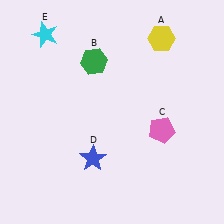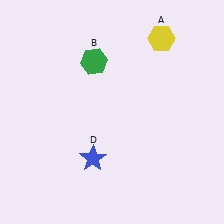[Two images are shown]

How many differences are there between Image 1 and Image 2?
There are 2 differences between the two images.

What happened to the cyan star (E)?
The cyan star (E) was removed in Image 2. It was in the top-left area of Image 1.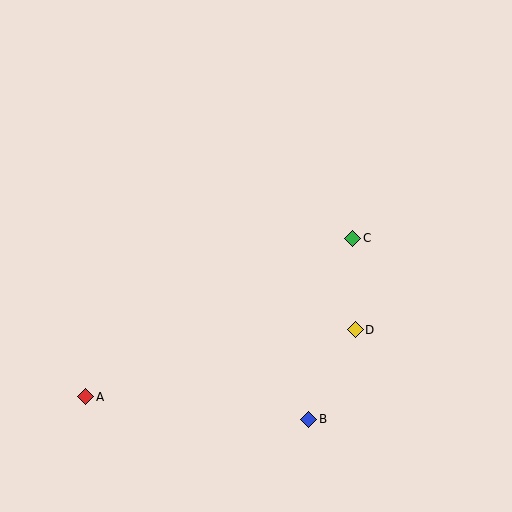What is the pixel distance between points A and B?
The distance between A and B is 224 pixels.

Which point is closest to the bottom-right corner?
Point B is closest to the bottom-right corner.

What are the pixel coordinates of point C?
Point C is at (353, 238).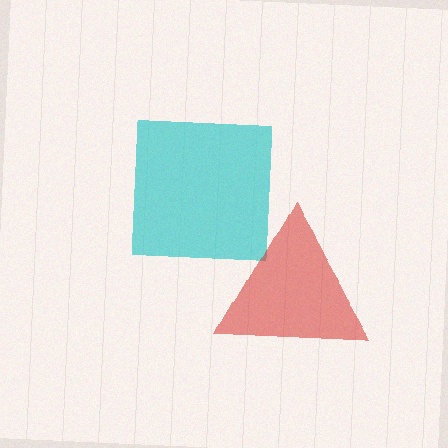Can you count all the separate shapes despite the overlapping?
Yes, there are 2 separate shapes.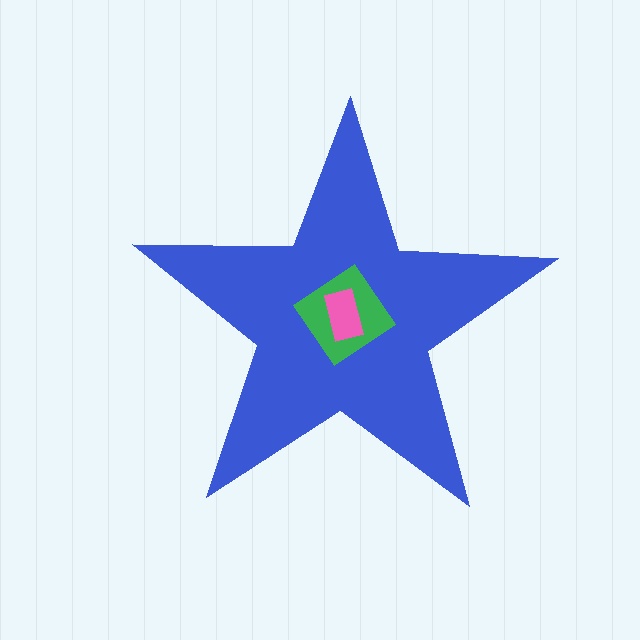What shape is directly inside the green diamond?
The pink rectangle.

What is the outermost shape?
The blue star.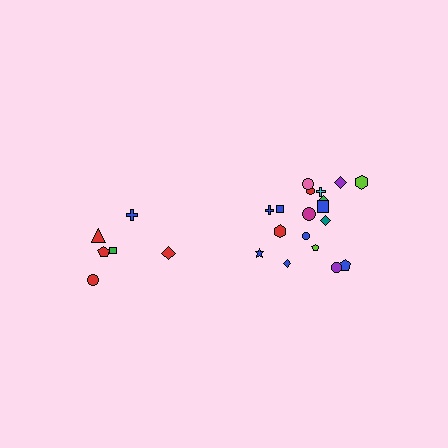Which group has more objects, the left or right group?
The right group.